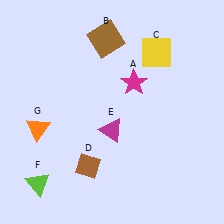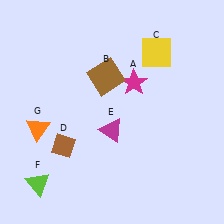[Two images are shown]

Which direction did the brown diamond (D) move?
The brown diamond (D) moved left.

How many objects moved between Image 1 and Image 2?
2 objects moved between the two images.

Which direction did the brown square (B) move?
The brown square (B) moved down.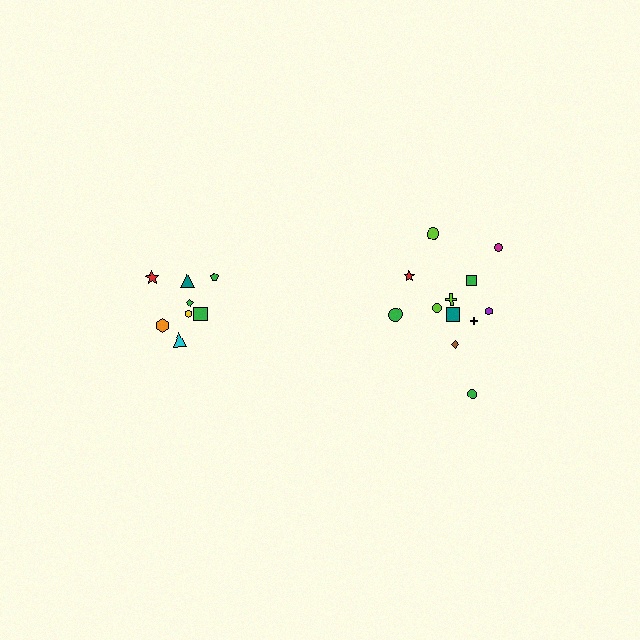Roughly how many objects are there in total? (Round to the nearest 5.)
Roughly 20 objects in total.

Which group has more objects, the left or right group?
The right group.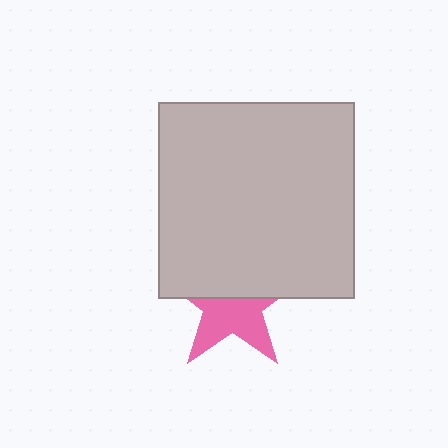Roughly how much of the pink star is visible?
About half of it is visible (roughly 49%).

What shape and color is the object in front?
The object in front is a light gray square.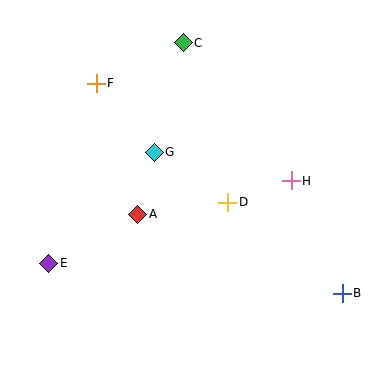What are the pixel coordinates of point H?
Point H is at (291, 181).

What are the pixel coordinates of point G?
Point G is at (154, 152).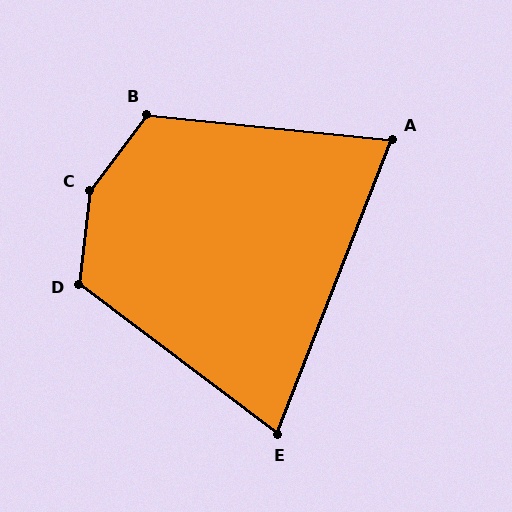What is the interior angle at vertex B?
Approximately 121 degrees (obtuse).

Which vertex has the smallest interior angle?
E, at approximately 74 degrees.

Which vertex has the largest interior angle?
C, at approximately 149 degrees.